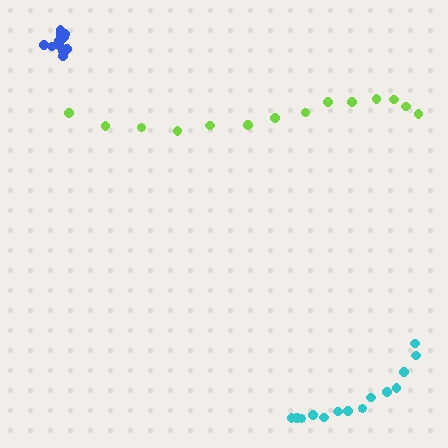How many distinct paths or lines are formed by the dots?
There are 3 distinct paths.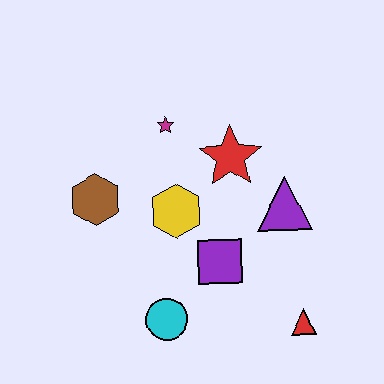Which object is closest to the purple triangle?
The red star is closest to the purple triangle.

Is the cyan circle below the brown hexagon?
Yes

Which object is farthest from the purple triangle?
The brown hexagon is farthest from the purple triangle.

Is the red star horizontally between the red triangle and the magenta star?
Yes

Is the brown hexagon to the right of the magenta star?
No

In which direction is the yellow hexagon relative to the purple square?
The yellow hexagon is above the purple square.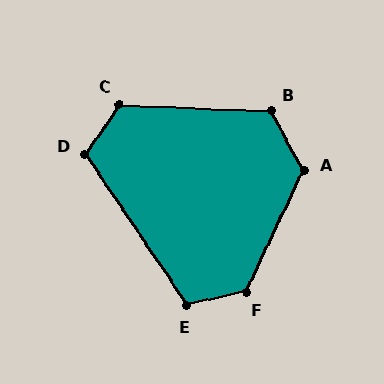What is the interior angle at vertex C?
Approximately 122 degrees (obtuse).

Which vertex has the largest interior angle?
F, at approximately 128 degrees.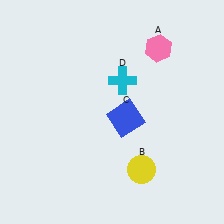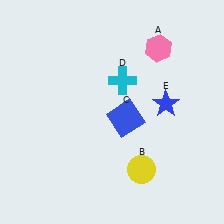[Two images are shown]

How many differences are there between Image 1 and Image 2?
There is 1 difference between the two images.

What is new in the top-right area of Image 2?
A blue star (E) was added in the top-right area of Image 2.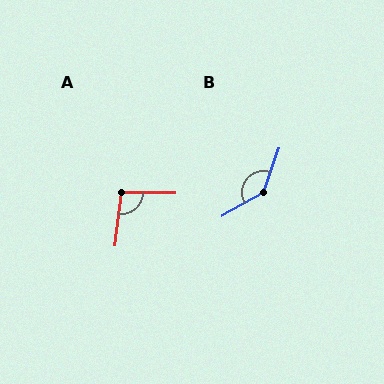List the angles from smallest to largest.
A (97°), B (138°).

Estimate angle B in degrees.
Approximately 138 degrees.